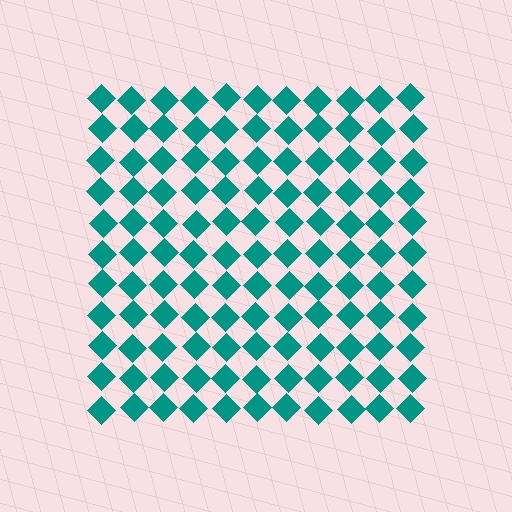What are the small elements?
The small elements are diamonds.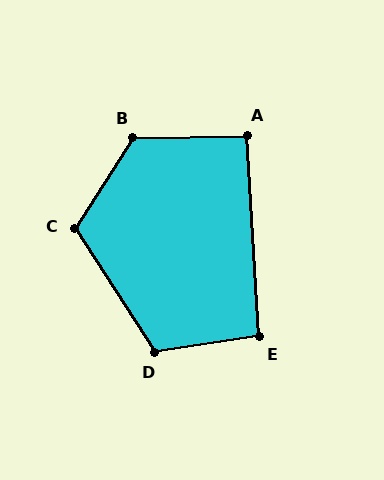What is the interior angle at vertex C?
Approximately 114 degrees (obtuse).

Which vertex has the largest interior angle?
B, at approximately 124 degrees.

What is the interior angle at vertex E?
Approximately 95 degrees (approximately right).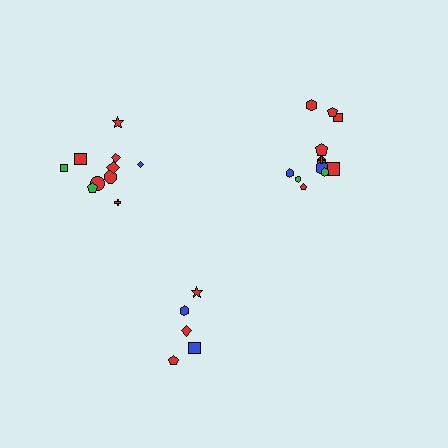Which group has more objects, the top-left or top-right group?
The top-right group.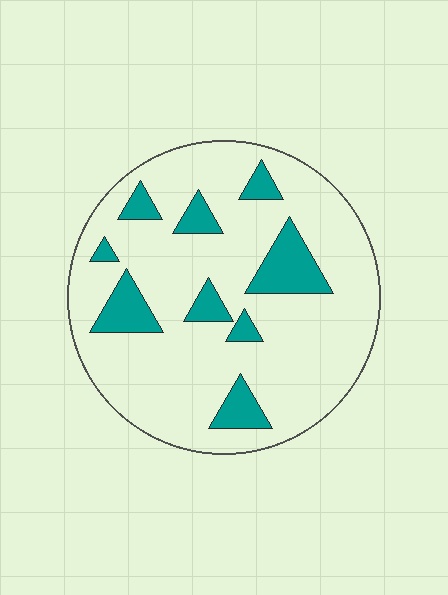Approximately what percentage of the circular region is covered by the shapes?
Approximately 15%.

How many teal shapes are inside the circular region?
9.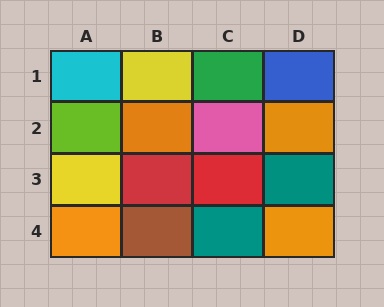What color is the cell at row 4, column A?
Orange.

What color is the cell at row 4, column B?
Brown.